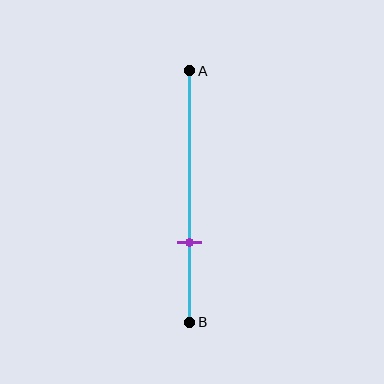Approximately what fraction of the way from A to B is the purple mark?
The purple mark is approximately 70% of the way from A to B.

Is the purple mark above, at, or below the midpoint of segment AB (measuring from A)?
The purple mark is below the midpoint of segment AB.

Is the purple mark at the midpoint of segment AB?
No, the mark is at about 70% from A, not at the 50% midpoint.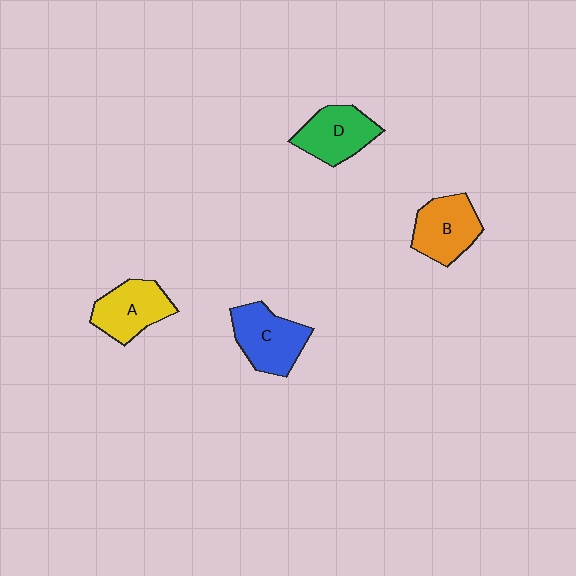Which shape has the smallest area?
Shape D (green).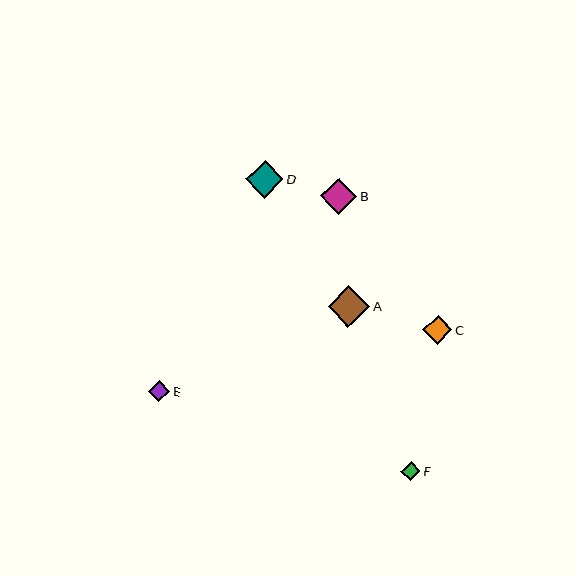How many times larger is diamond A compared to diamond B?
Diamond A is approximately 1.1 times the size of diamond B.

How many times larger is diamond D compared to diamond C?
Diamond D is approximately 1.3 times the size of diamond C.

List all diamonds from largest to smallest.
From largest to smallest: A, D, B, C, E, F.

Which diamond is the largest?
Diamond A is the largest with a size of approximately 42 pixels.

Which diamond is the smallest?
Diamond F is the smallest with a size of approximately 19 pixels.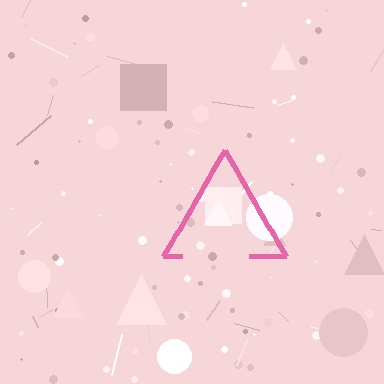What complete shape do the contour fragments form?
The contour fragments form a triangle.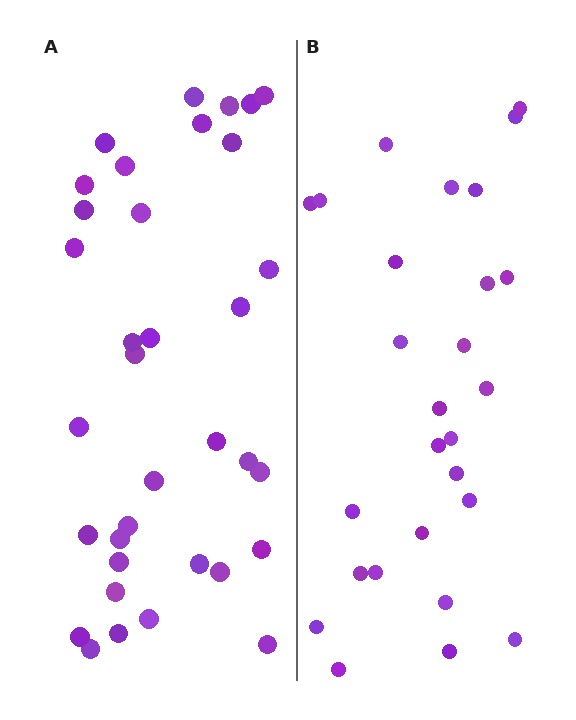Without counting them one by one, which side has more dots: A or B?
Region A (the left region) has more dots.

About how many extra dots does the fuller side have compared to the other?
Region A has roughly 8 or so more dots than region B.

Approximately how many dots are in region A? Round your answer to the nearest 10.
About 40 dots. (The exact count is 35, which rounds to 40.)